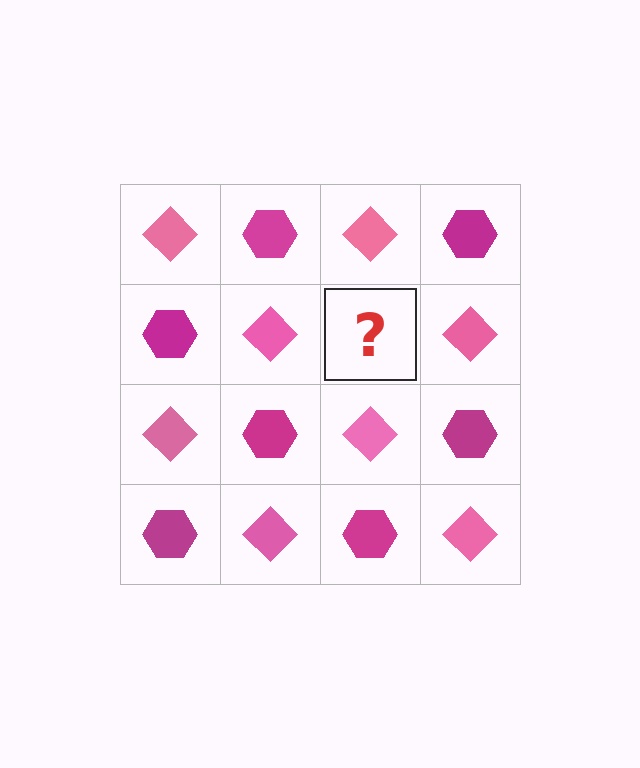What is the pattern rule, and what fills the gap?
The rule is that it alternates pink diamond and magenta hexagon in a checkerboard pattern. The gap should be filled with a magenta hexagon.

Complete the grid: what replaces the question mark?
The question mark should be replaced with a magenta hexagon.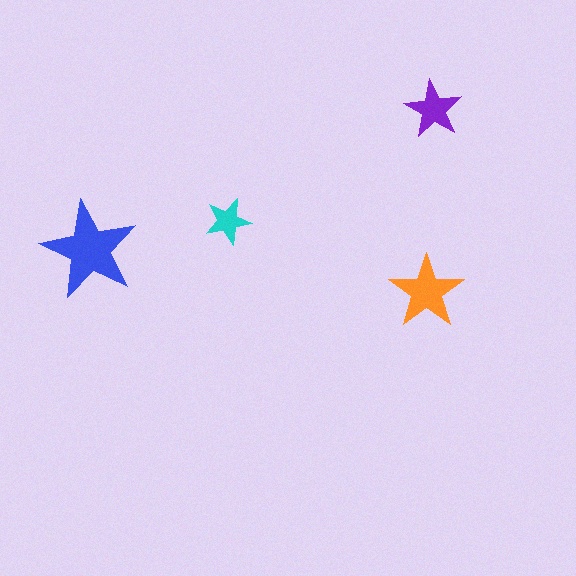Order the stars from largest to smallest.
the blue one, the orange one, the purple one, the cyan one.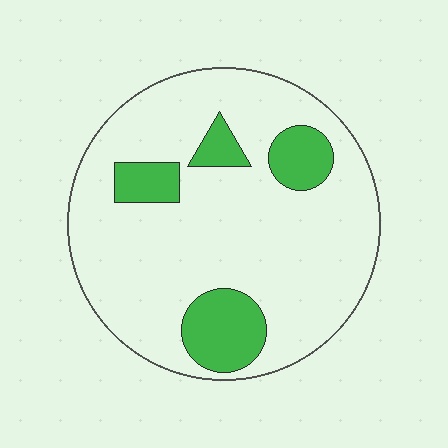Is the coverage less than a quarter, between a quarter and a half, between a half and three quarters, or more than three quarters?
Less than a quarter.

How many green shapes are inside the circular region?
4.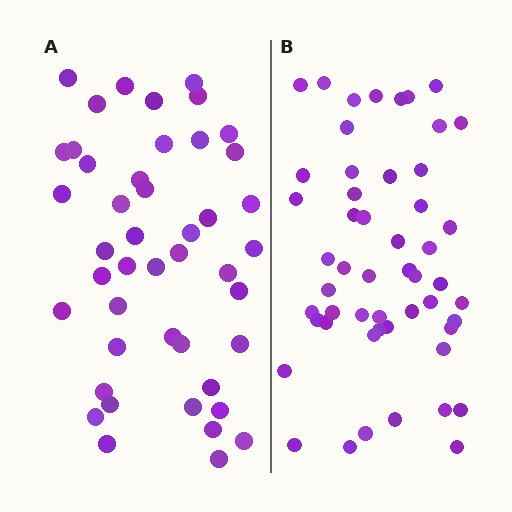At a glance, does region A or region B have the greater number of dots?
Region B (the right region) has more dots.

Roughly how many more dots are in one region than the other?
Region B has roughly 8 or so more dots than region A.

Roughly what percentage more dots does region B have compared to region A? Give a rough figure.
About 15% more.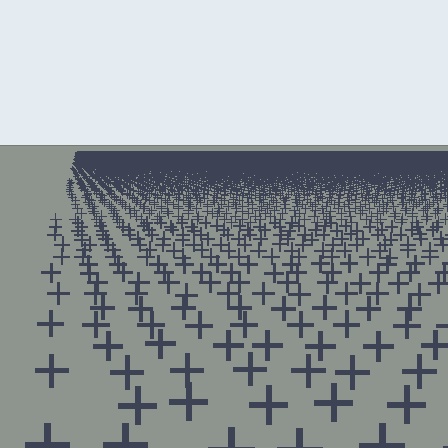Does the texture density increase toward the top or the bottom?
Density increases toward the top.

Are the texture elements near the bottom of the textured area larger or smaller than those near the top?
Larger. Near the bottom, elements are closer to the viewer and appear at a bigger on-screen size.